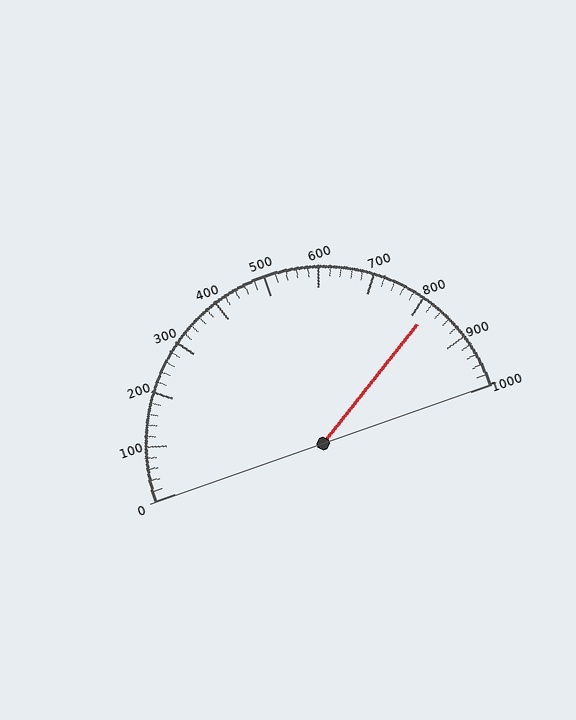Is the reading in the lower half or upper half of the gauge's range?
The reading is in the upper half of the range (0 to 1000).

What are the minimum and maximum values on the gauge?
The gauge ranges from 0 to 1000.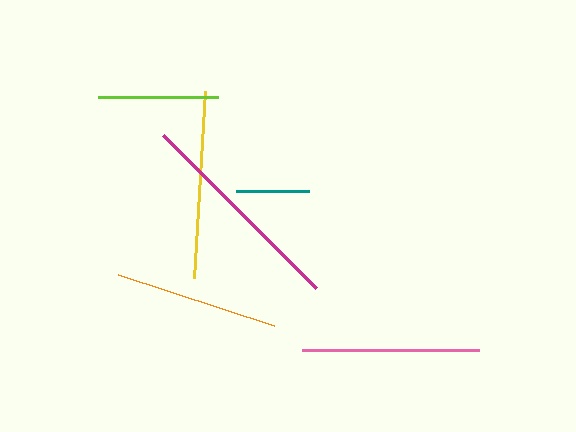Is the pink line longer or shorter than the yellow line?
The yellow line is longer than the pink line.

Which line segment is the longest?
The magenta line is the longest at approximately 217 pixels.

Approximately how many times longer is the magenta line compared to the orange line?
The magenta line is approximately 1.3 times the length of the orange line.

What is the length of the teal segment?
The teal segment is approximately 73 pixels long.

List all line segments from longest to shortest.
From longest to shortest: magenta, yellow, pink, orange, lime, teal.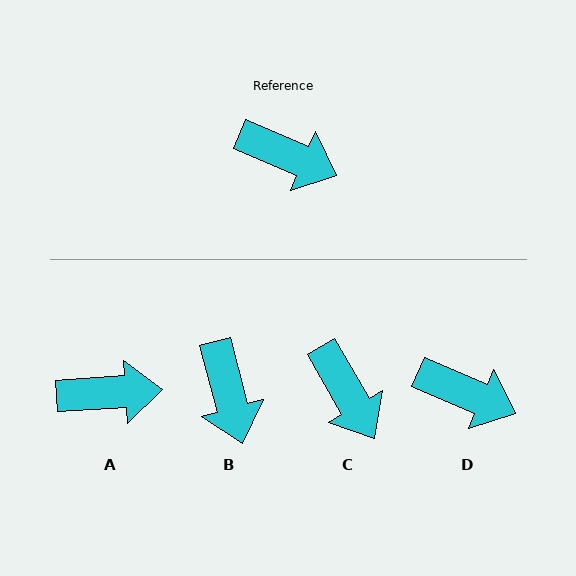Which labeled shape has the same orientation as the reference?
D.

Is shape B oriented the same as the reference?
No, it is off by about 52 degrees.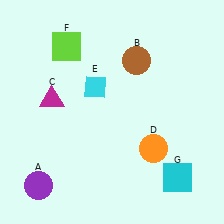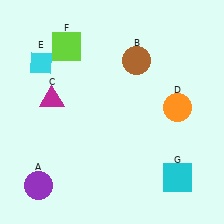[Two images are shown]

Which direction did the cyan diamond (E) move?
The cyan diamond (E) moved left.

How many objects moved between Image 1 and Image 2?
2 objects moved between the two images.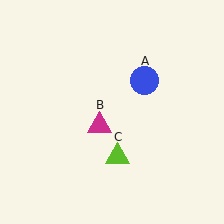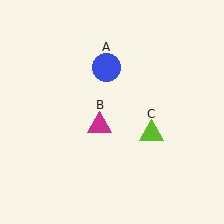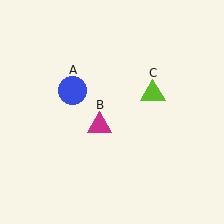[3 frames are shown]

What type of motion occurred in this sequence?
The blue circle (object A), lime triangle (object C) rotated counterclockwise around the center of the scene.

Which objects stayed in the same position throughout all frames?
Magenta triangle (object B) remained stationary.